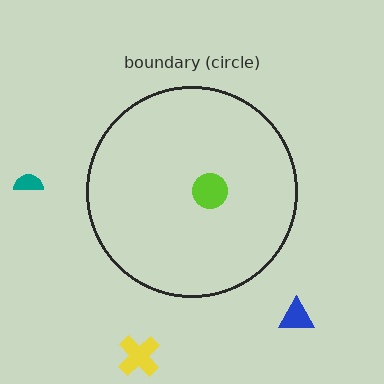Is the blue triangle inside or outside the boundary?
Outside.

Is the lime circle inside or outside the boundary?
Inside.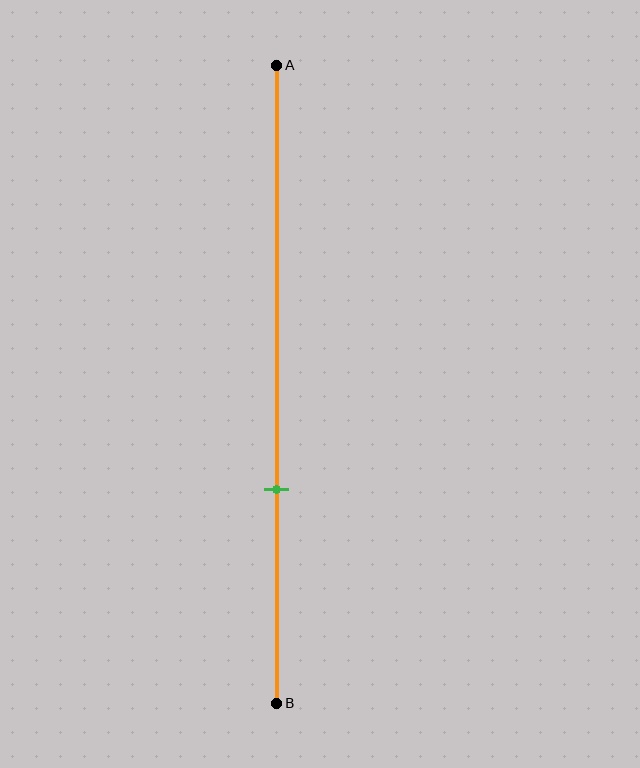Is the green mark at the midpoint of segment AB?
No, the mark is at about 65% from A, not at the 50% midpoint.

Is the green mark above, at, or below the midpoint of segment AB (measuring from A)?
The green mark is below the midpoint of segment AB.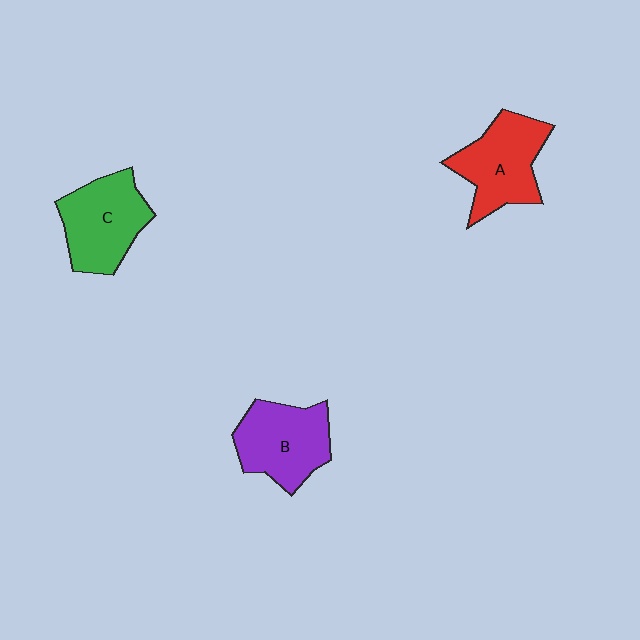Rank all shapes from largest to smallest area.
From largest to smallest: A (red), C (green), B (purple).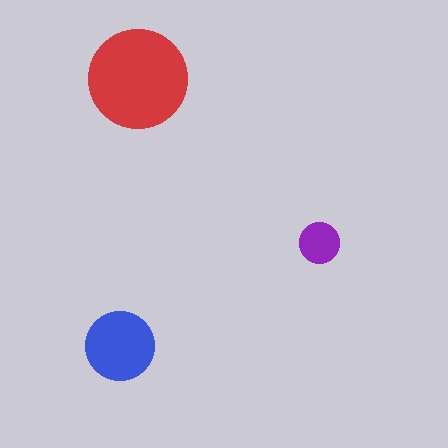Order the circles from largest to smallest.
the red one, the blue one, the purple one.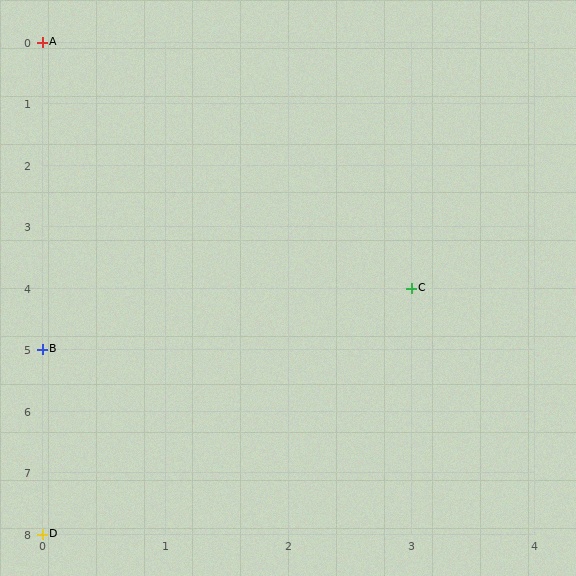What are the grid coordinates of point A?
Point A is at grid coordinates (0, 0).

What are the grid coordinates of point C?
Point C is at grid coordinates (3, 4).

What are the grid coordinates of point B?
Point B is at grid coordinates (0, 5).